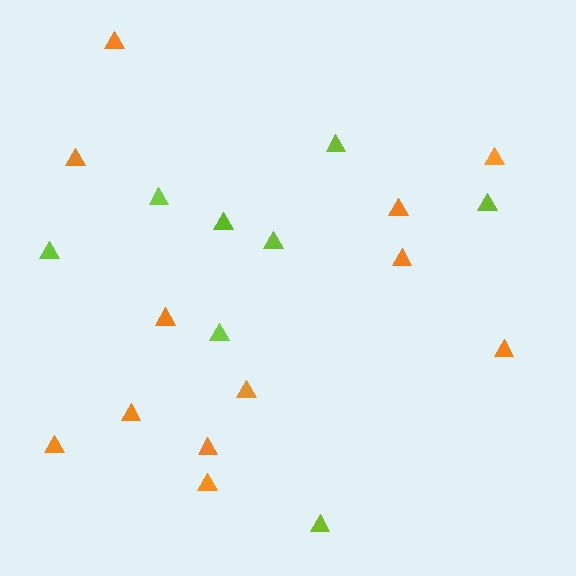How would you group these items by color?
There are 2 groups: one group of lime triangles (8) and one group of orange triangles (12).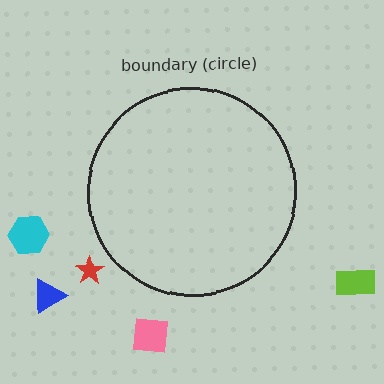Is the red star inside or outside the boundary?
Outside.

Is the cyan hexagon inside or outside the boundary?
Outside.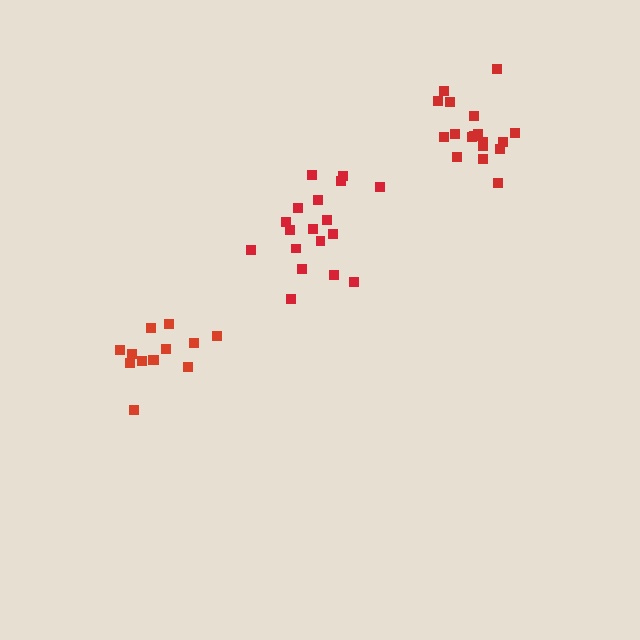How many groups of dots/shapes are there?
There are 3 groups.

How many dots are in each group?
Group 1: 13 dots, Group 2: 18 dots, Group 3: 18 dots (49 total).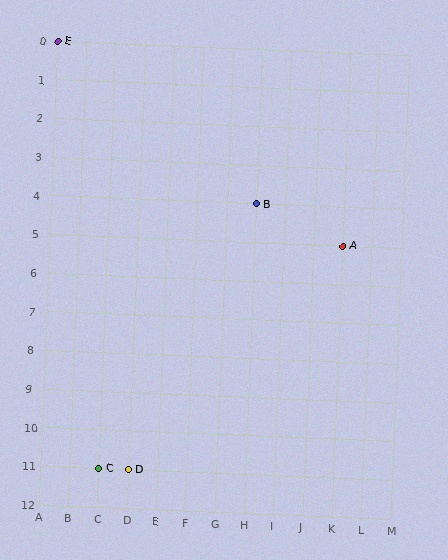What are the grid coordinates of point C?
Point C is at grid coordinates (C, 11).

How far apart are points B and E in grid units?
Points B and E are 7 columns and 4 rows apart (about 8.1 grid units diagonally).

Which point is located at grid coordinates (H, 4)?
Point B is at (H, 4).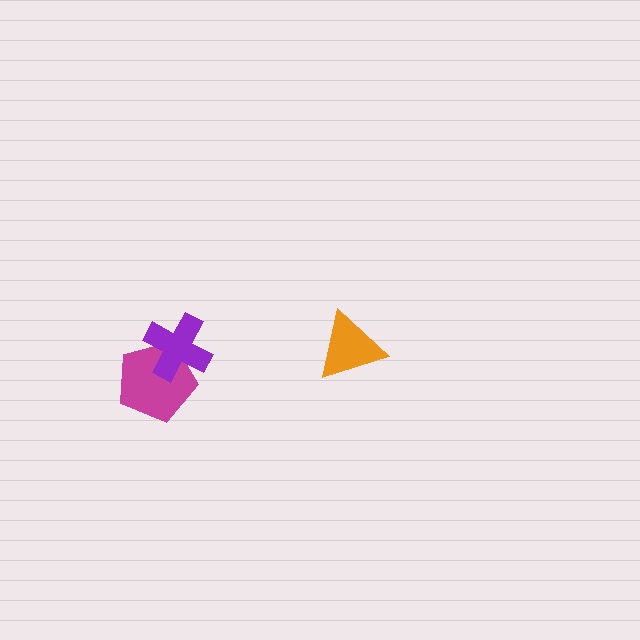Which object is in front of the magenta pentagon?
The purple cross is in front of the magenta pentagon.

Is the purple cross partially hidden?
No, no other shape covers it.